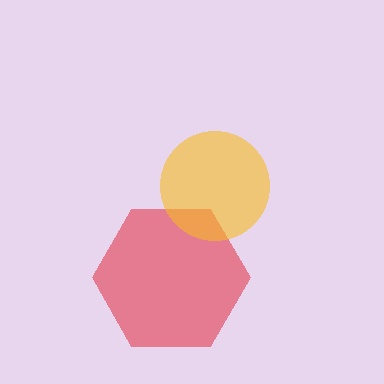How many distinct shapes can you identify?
There are 2 distinct shapes: a red hexagon, a yellow circle.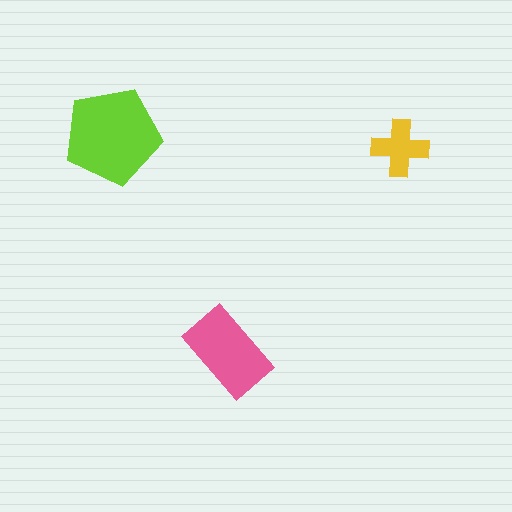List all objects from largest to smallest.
The lime pentagon, the pink rectangle, the yellow cross.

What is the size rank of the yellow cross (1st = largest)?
3rd.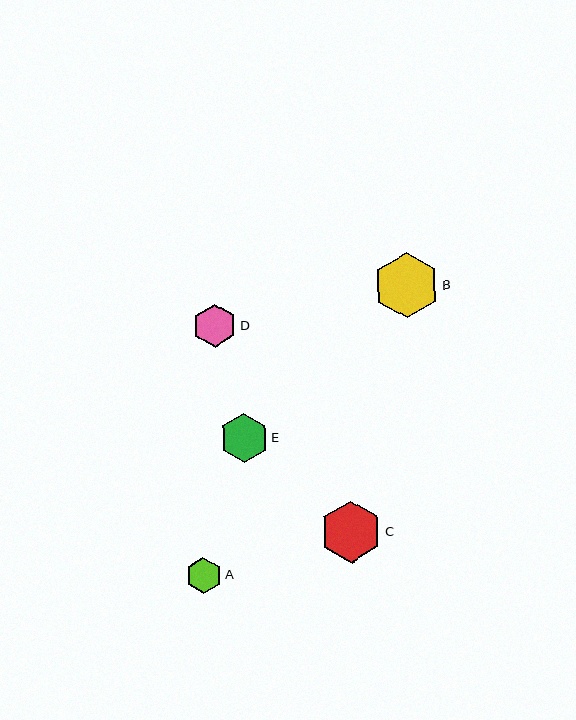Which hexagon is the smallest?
Hexagon A is the smallest with a size of approximately 37 pixels.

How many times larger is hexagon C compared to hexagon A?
Hexagon C is approximately 1.7 times the size of hexagon A.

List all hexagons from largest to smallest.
From largest to smallest: B, C, E, D, A.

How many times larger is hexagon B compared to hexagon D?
Hexagon B is approximately 1.5 times the size of hexagon D.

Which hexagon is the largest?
Hexagon B is the largest with a size of approximately 66 pixels.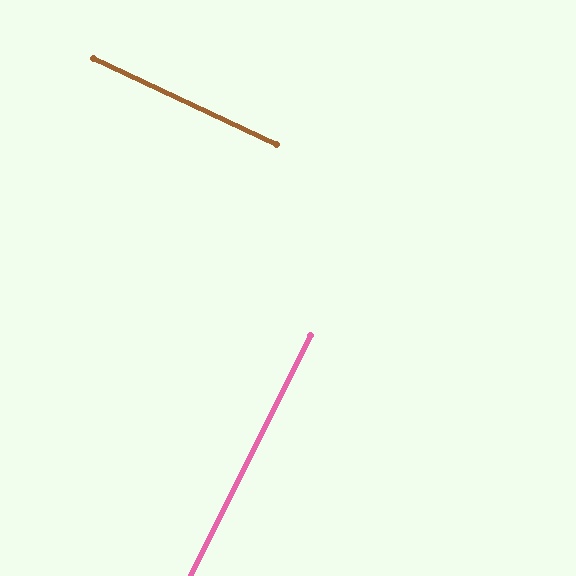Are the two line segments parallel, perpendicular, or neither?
Perpendicular — they meet at approximately 89°.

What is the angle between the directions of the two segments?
Approximately 89 degrees.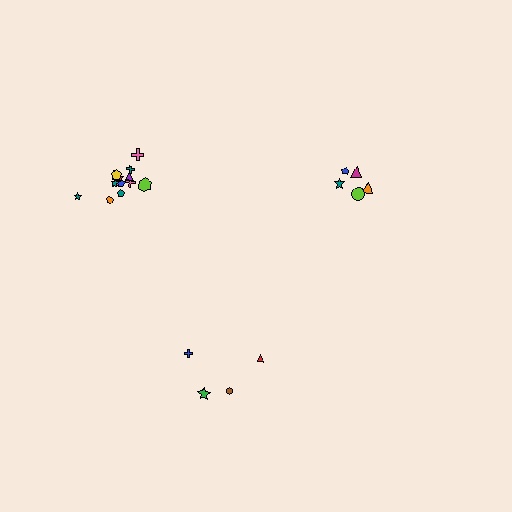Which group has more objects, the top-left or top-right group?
The top-left group.